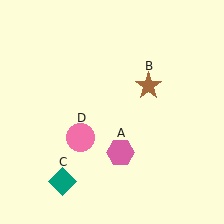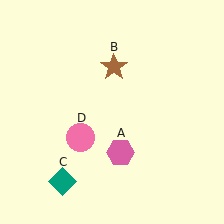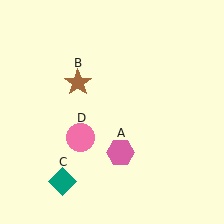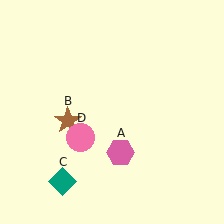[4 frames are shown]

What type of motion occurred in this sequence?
The brown star (object B) rotated counterclockwise around the center of the scene.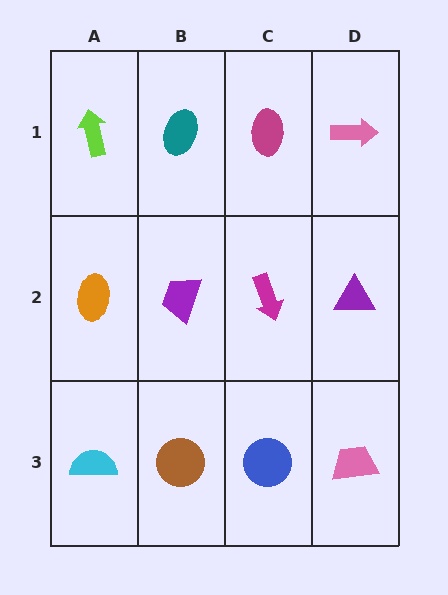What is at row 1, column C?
A magenta ellipse.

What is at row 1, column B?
A teal ellipse.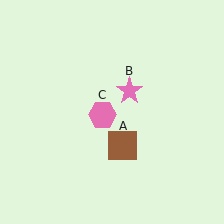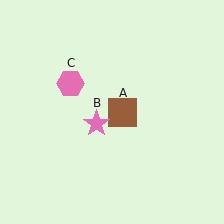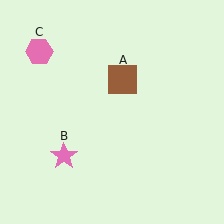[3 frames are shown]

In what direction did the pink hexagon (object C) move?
The pink hexagon (object C) moved up and to the left.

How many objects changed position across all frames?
3 objects changed position: brown square (object A), pink star (object B), pink hexagon (object C).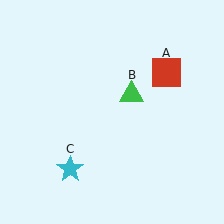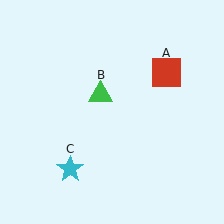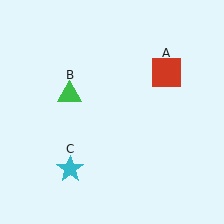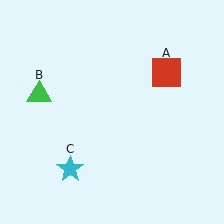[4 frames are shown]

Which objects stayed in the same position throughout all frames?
Red square (object A) and cyan star (object C) remained stationary.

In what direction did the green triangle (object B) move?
The green triangle (object B) moved left.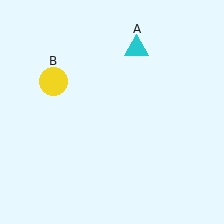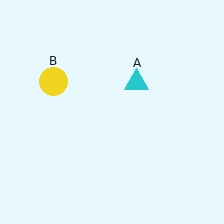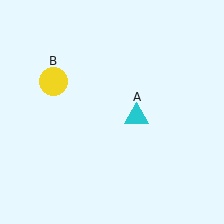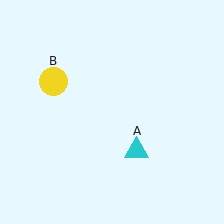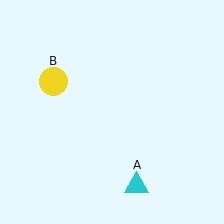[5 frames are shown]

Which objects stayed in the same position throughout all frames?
Yellow circle (object B) remained stationary.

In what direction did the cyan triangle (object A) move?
The cyan triangle (object A) moved down.